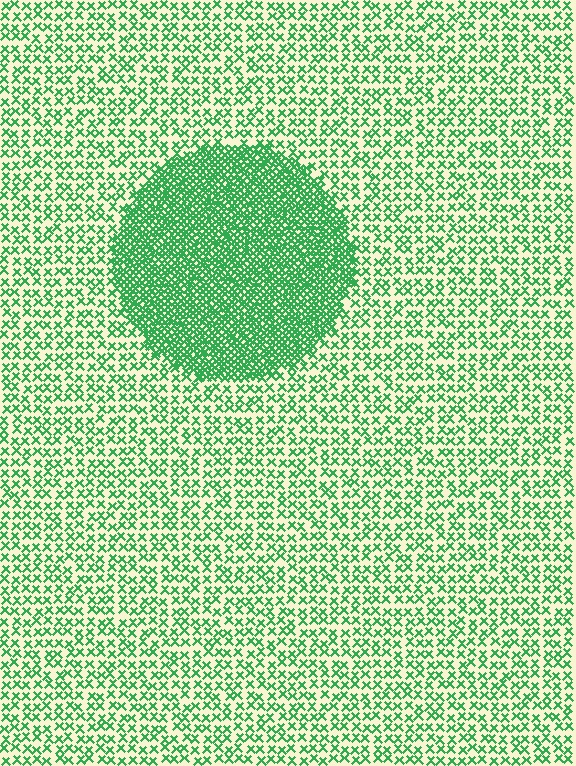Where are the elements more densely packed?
The elements are more densely packed inside the circle boundary.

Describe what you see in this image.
The image contains small green elements arranged at two different densities. A circle-shaped region is visible where the elements are more densely packed than the surrounding area.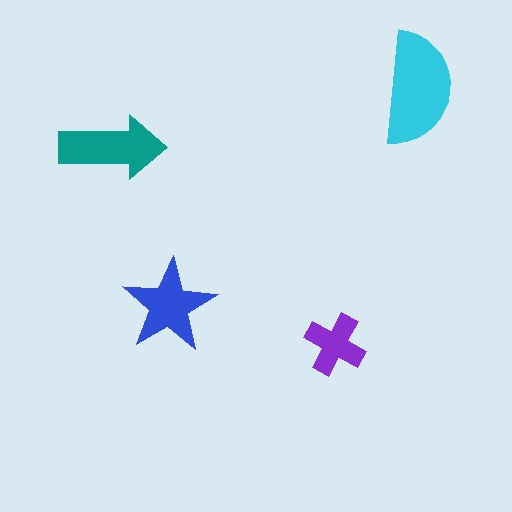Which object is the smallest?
The purple cross.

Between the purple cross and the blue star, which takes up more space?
The blue star.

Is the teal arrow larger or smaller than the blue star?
Larger.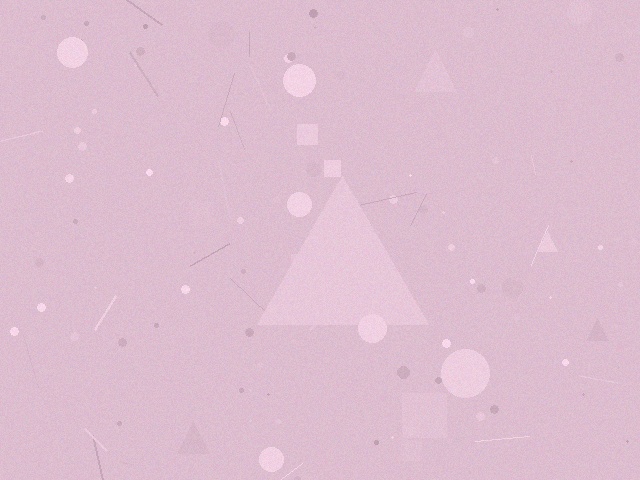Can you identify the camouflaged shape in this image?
The camouflaged shape is a triangle.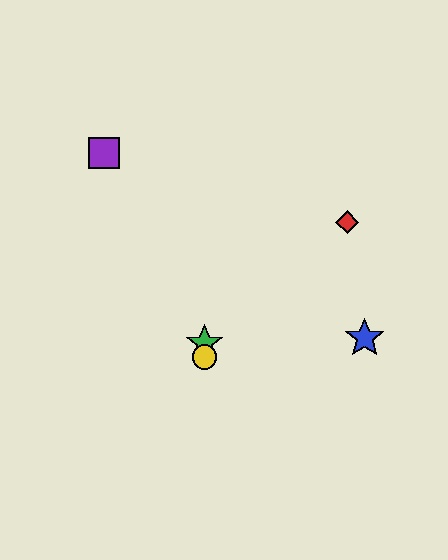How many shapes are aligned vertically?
2 shapes (the green star, the yellow circle) are aligned vertically.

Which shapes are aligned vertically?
The green star, the yellow circle are aligned vertically.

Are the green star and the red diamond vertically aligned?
No, the green star is at x≈204 and the red diamond is at x≈347.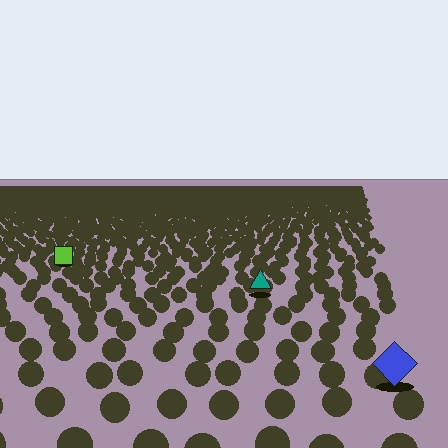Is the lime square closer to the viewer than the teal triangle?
No. The teal triangle is closer — you can tell from the texture gradient: the ground texture is coarser near it.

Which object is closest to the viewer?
The blue diamond is closest. The texture marks near it are larger and more spread out.